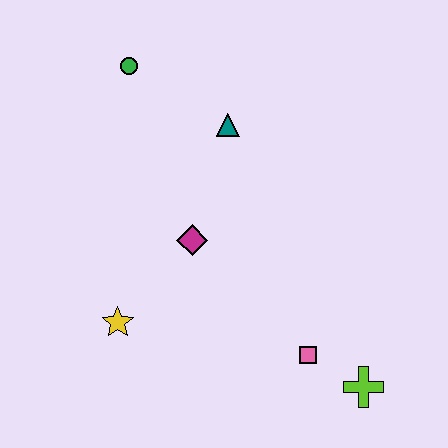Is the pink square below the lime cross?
No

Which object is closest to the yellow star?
The magenta diamond is closest to the yellow star.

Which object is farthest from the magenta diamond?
The lime cross is farthest from the magenta diamond.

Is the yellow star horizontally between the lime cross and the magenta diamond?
No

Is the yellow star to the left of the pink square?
Yes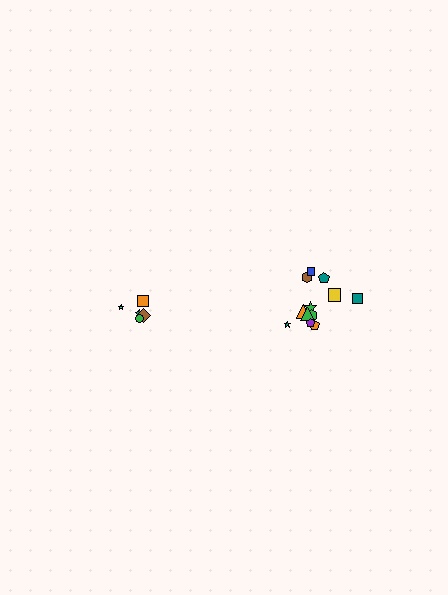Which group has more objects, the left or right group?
The right group.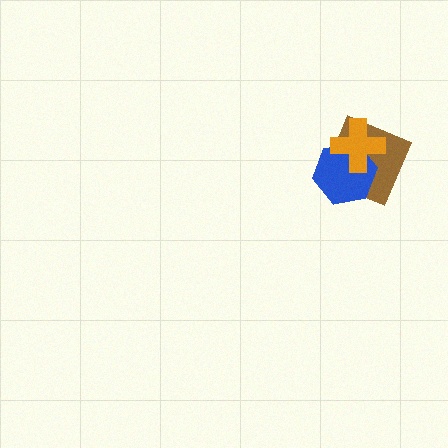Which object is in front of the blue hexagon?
The orange cross is in front of the blue hexagon.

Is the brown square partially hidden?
Yes, it is partially covered by another shape.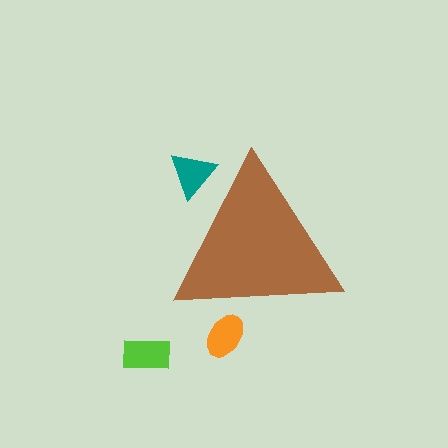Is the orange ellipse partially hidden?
Yes, the orange ellipse is partially hidden behind the brown triangle.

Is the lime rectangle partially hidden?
No, the lime rectangle is fully visible.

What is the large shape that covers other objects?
A brown triangle.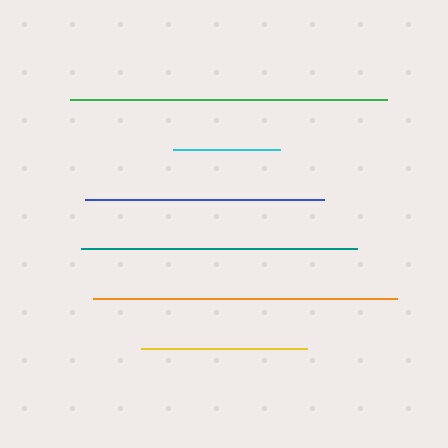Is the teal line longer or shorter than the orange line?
The orange line is longer than the teal line.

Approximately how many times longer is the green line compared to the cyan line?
The green line is approximately 3.0 times the length of the cyan line.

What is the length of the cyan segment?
The cyan segment is approximately 107 pixels long.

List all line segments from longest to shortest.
From longest to shortest: green, orange, teal, blue, yellow, cyan.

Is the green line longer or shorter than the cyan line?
The green line is longer than the cyan line.